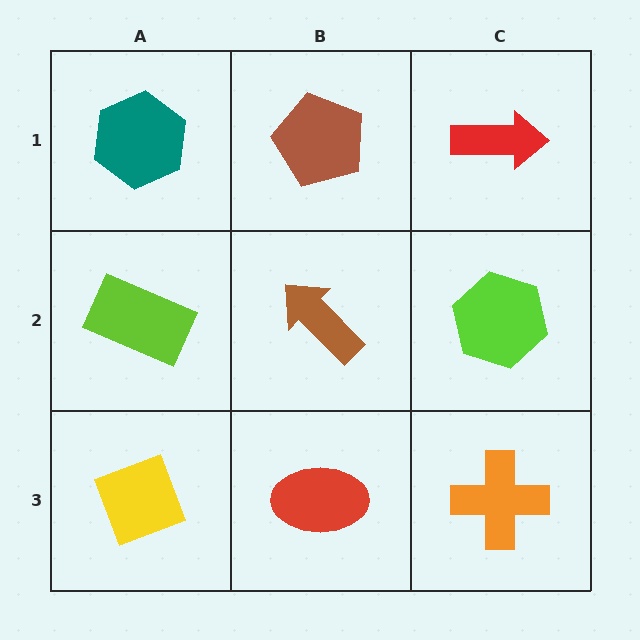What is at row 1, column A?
A teal hexagon.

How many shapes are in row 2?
3 shapes.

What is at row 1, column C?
A red arrow.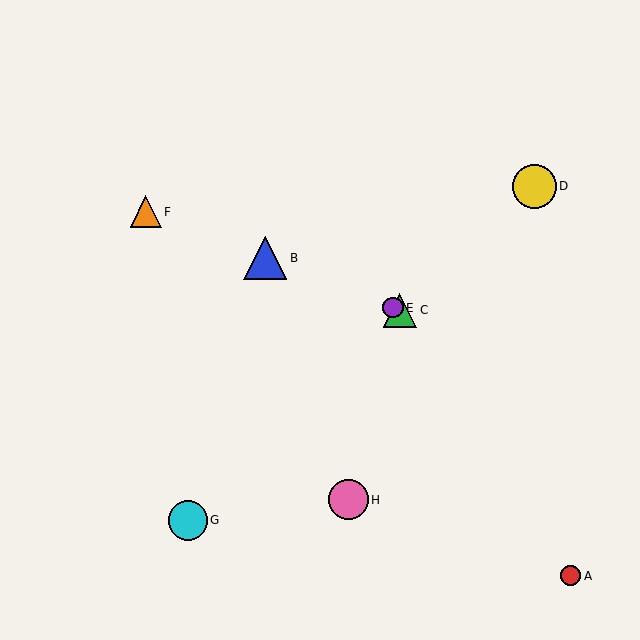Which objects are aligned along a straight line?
Objects B, C, E, F are aligned along a straight line.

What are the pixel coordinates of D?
Object D is at (534, 186).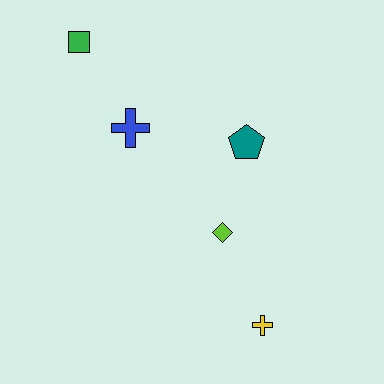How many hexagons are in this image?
There are no hexagons.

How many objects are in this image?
There are 5 objects.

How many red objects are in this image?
There are no red objects.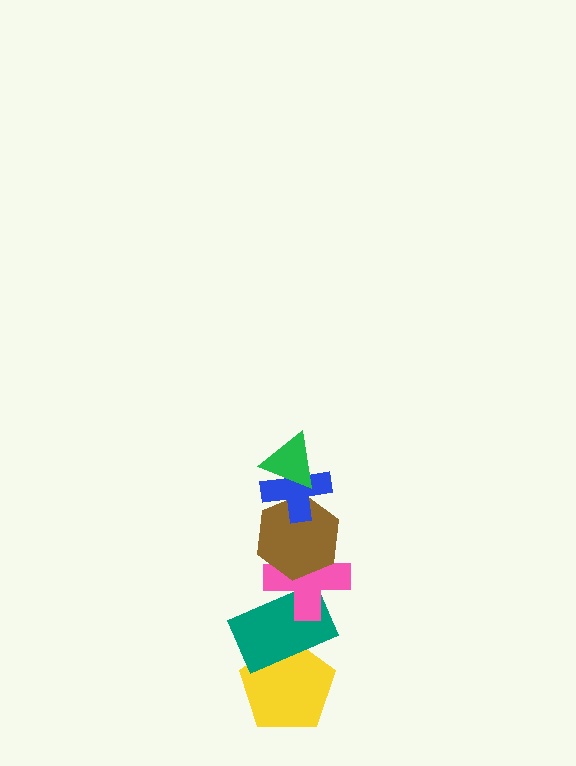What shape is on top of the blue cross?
The green triangle is on top of the blue cross.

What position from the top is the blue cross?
The blue cross is 2nd from the top.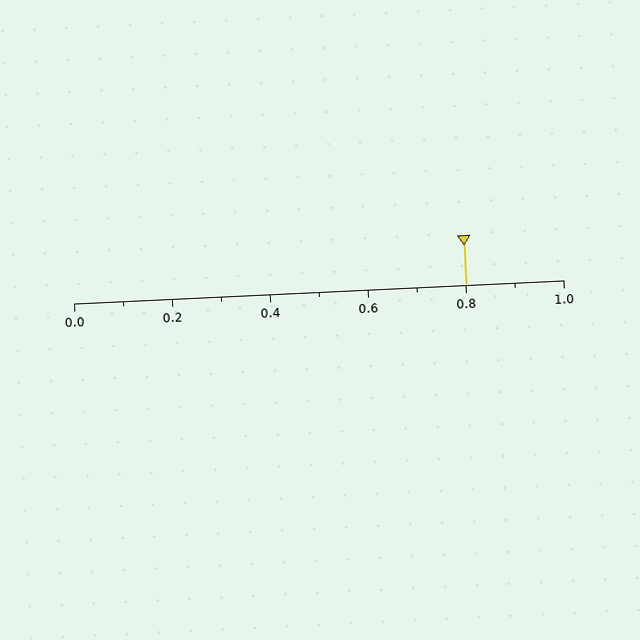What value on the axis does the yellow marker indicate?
The marker indicates approximately 0.8.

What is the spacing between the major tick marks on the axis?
The major ticks are spaced 0.2 apart.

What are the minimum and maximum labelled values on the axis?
The axis runs from 0.0 to 1.0.